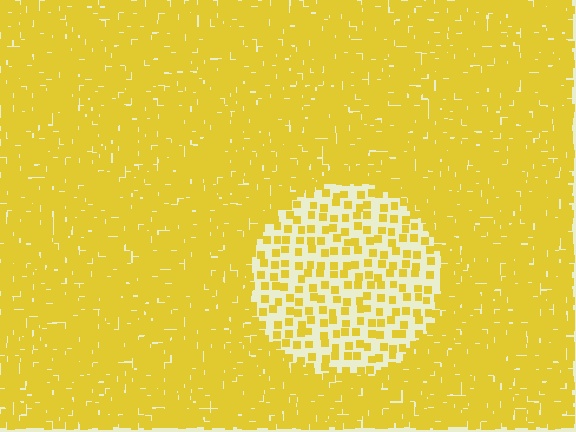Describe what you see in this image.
The image contains small yellow elements arranged at two different densities. A circle-shaped region is visible where the elements are less densely packed than the surrounding area.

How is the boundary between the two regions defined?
The boundary is defined by a change in element density (approximately 3.2x ratio). All elements are the same color, size, and shape.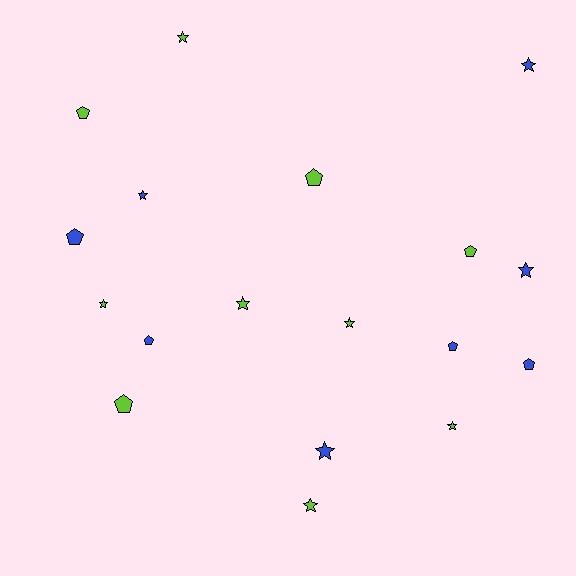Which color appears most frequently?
Lime, with 10 objects.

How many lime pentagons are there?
There are 4 lime pentagons.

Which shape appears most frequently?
Star, with 10 objects.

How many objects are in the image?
There are 18 objects.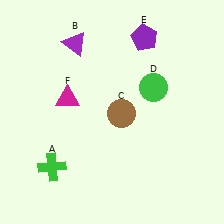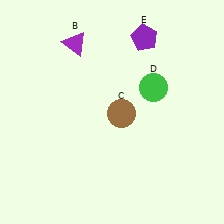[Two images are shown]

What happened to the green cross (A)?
The green cross (A) was removed in Image 2. It was in the bottom-left area of Image 1.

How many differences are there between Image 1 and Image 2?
There are 2 differences between the two images.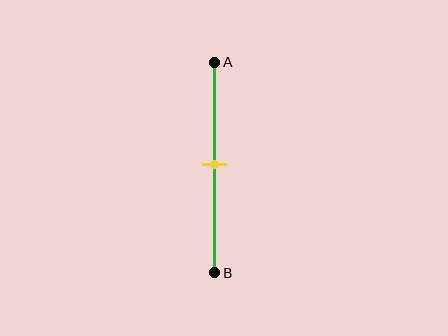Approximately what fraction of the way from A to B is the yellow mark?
The yellow mark is approximately 50% of the way from A to B.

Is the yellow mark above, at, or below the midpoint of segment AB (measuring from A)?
The yellow mark is approximately at the midpoint of segment AB.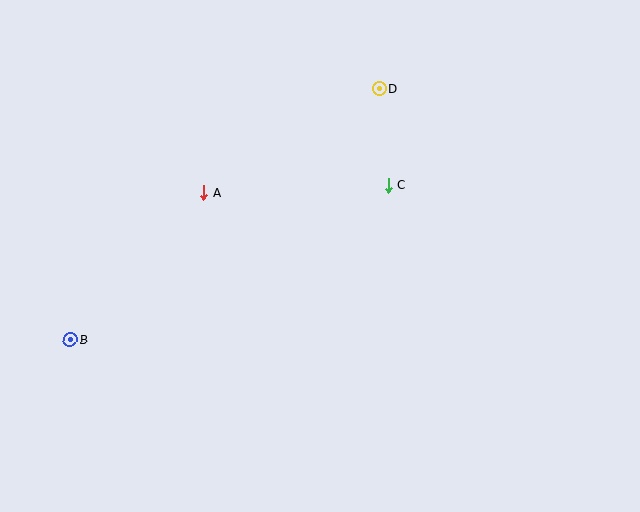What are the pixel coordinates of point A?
Point A is at (204, 193).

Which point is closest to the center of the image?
Point C at (388, 185) is closest to the center.